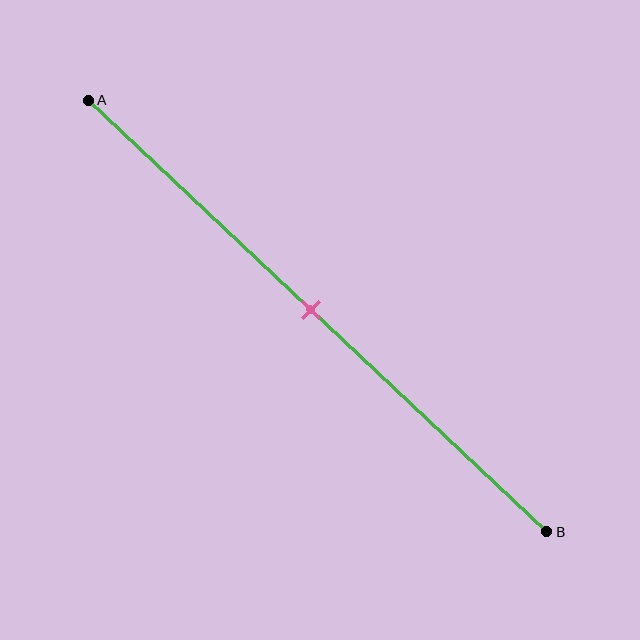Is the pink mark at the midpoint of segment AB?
Yes, the mark is approximately at the midpoint.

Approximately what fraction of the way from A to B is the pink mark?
The pink mark is approximately 50% of the way from A to B.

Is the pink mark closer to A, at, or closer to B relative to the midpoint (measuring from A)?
The pink mark is approximately at the midpoint of segment AB.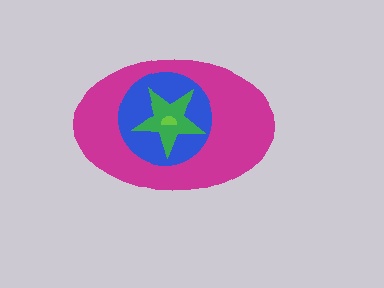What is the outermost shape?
The magenta ellipse.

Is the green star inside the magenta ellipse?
Yes.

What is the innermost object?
The lime semicircle.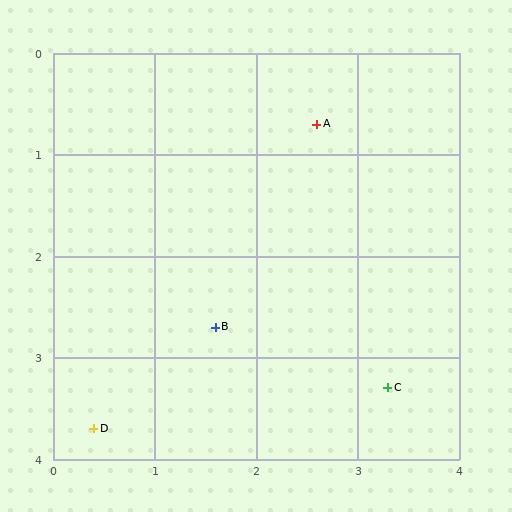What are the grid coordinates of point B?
Point B is at approximately (1.6, 2.7).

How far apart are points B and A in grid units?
Points B and A are about 2.2 grid units apart.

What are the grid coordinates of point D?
Point D is at approximately (0.4, 3.7).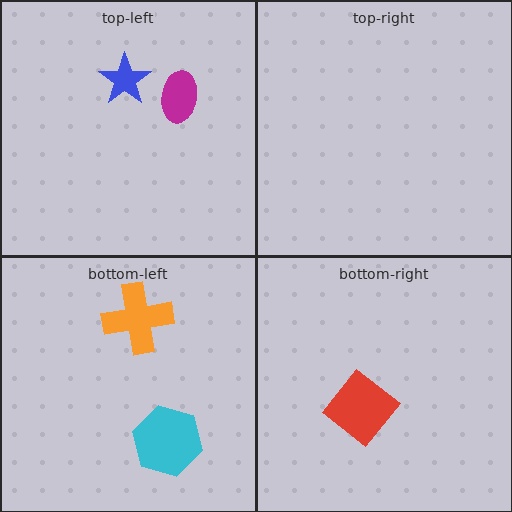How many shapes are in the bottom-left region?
2.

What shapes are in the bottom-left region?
The cyan hexagon, the orange cross.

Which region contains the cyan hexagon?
The bottom-left region.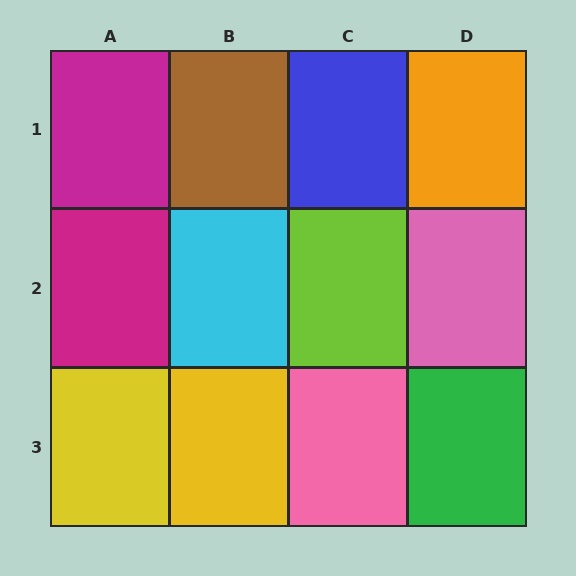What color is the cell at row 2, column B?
Cyan.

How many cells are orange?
1 cell is orange.